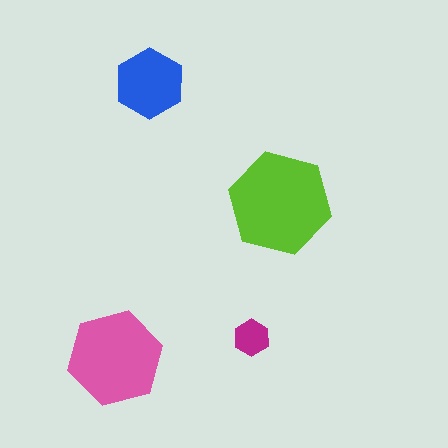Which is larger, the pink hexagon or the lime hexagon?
The lime one.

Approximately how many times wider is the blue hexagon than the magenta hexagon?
About 2 times wider.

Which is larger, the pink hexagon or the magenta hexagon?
The pink one.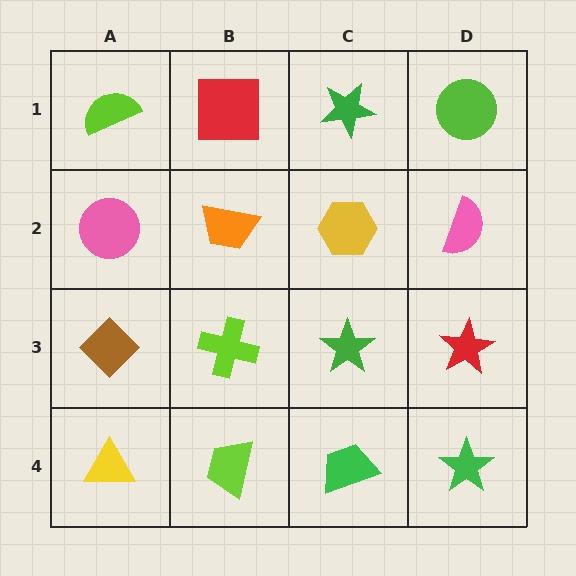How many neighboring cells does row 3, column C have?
4.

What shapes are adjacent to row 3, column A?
A pink circle (row 2, column A), a yellow triangle (row 4, column A), a lime cross (row 3, column B).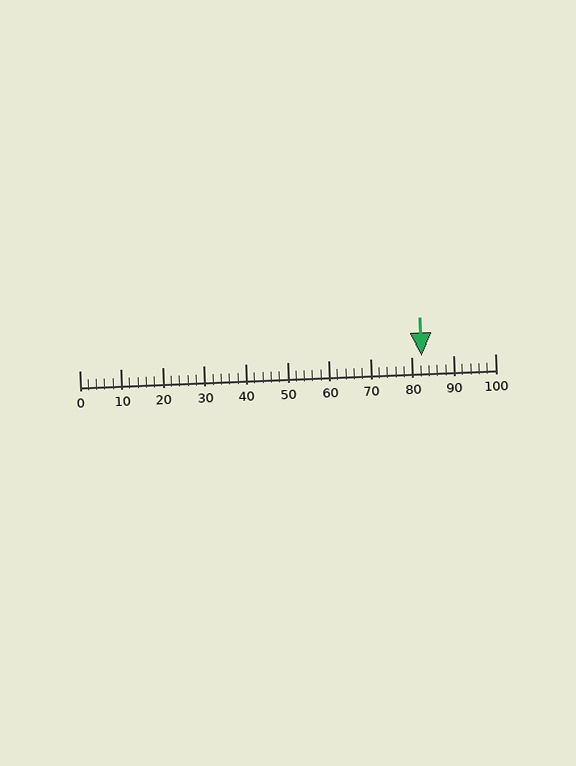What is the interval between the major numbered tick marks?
The major tick marks are spaced 10 units apart.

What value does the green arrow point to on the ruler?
The green arrow points to approximately 82.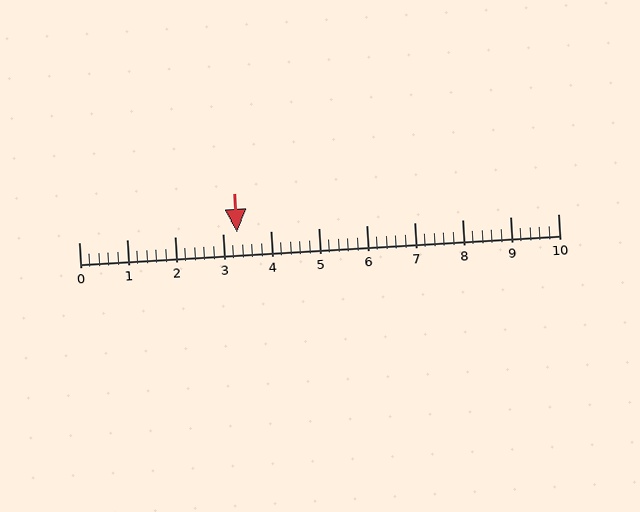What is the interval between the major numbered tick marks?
The major tick marks are spaced 1 units apart.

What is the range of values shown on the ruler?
The ruler shows values from 0 to 10.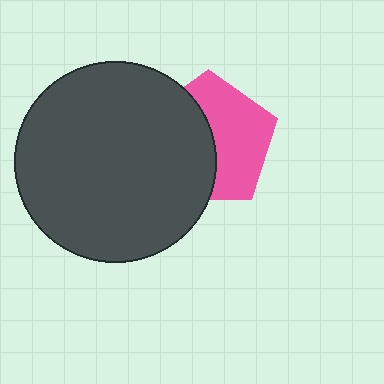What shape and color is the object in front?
The object in front is a dark gray circle.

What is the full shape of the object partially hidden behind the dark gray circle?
The partially hidden object is a pink pentagon.